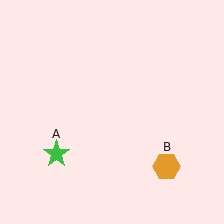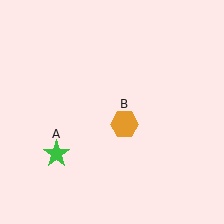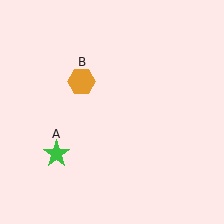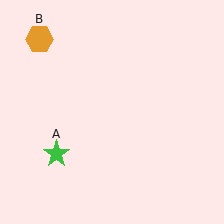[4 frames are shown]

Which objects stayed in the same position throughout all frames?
Green star (object A) remained stationary.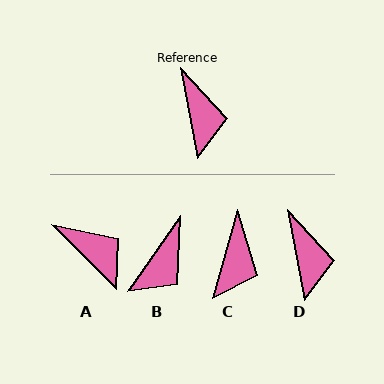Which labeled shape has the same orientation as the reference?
D.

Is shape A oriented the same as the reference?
No, it is off by about 35 degrees.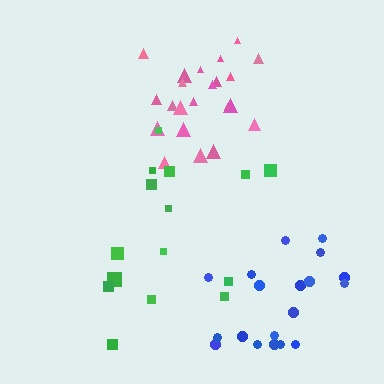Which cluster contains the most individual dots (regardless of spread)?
Pink (22).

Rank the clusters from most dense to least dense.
pink, blue, green.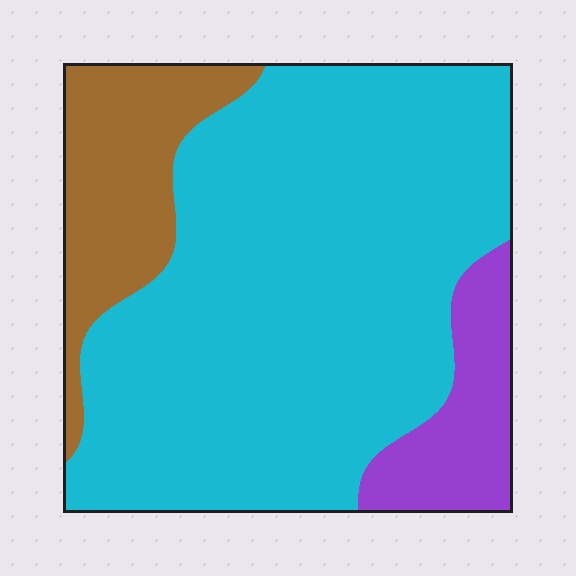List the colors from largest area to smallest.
From largest to smallest: cyan, brown, purple.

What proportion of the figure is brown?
Brown covers 16% of the figure.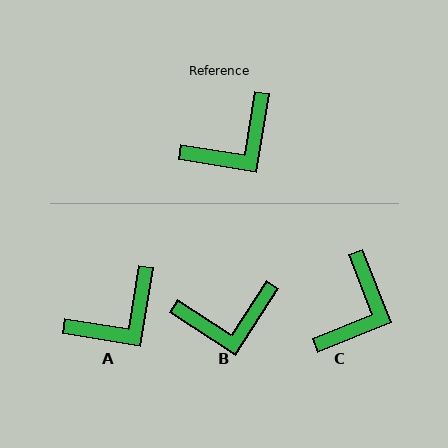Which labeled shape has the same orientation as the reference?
A.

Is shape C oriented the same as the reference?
No, it is off by about 31 degrees.